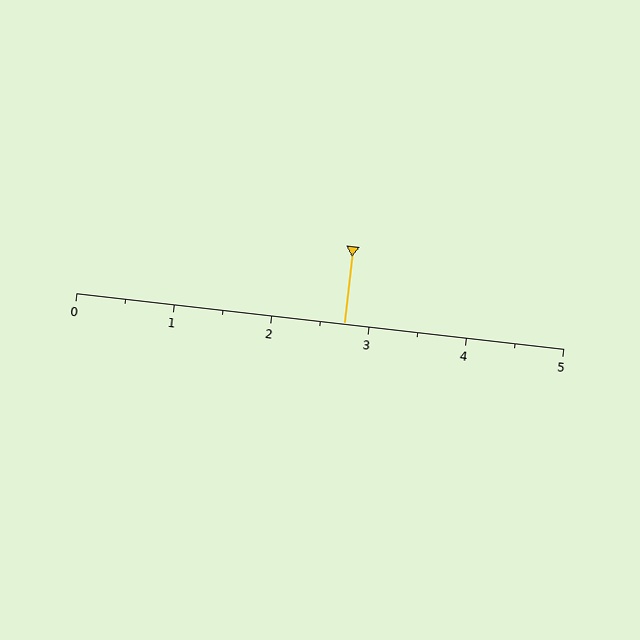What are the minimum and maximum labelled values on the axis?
The axis runs from 0 to 5.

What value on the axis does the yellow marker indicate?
The marker indicates approximately 2.8.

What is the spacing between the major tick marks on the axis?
The major ticks are spaced 1 apart.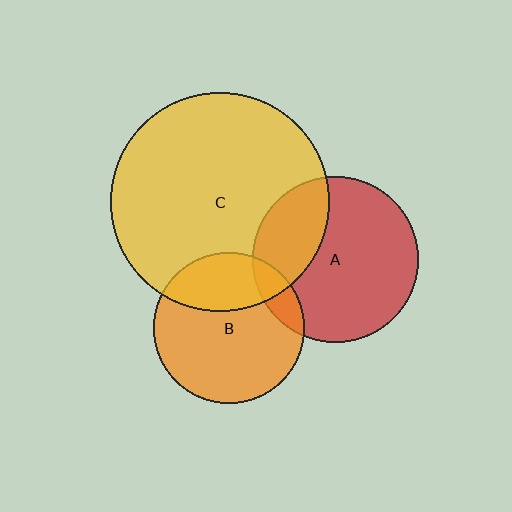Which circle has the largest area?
Circle C (yellow).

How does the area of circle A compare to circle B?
Approximately 1.2 times.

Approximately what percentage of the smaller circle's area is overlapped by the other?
Approximately 10%.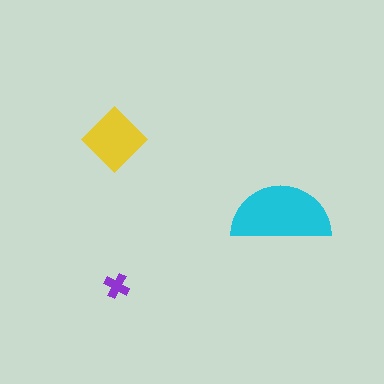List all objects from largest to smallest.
The cyan semicircle, the yellow diamond, the purple cross.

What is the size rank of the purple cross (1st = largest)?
3rd.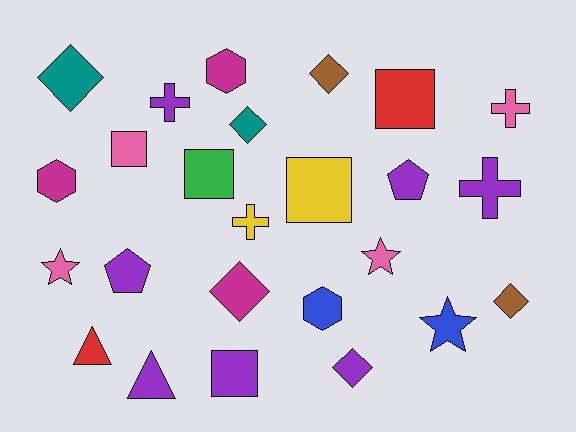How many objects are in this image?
There are 25 objects.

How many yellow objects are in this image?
There are 2 yellow objects.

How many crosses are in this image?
There are 4 crosses.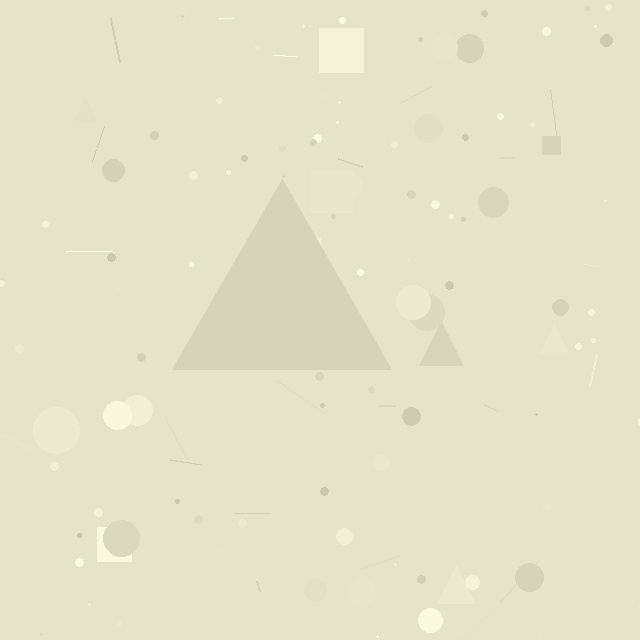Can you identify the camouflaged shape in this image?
The camouflaged shape is a triangle.